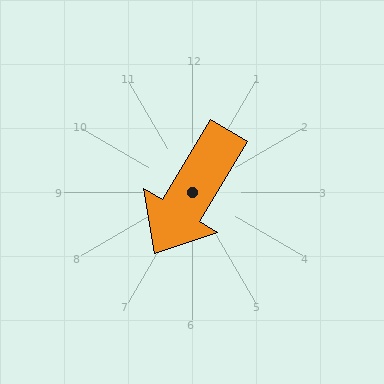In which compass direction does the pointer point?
Southwest.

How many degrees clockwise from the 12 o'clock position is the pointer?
Approximately 211 degrees.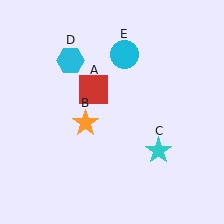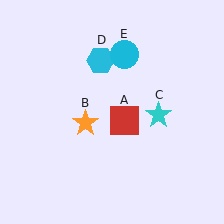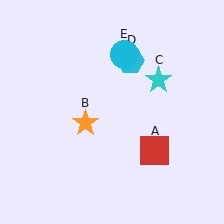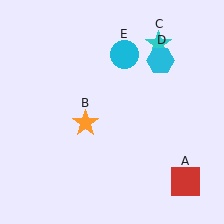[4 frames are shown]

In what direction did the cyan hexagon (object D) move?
The cyan hexagon (object D) moved right.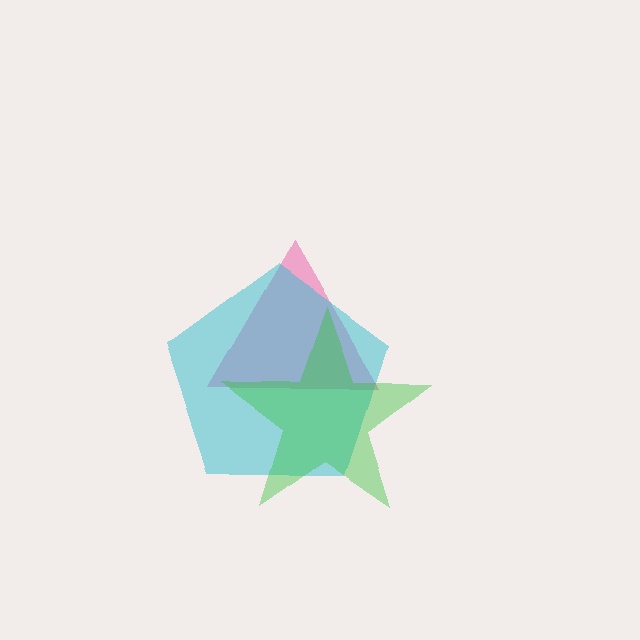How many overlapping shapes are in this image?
There are 3 overlapping shapes in the image.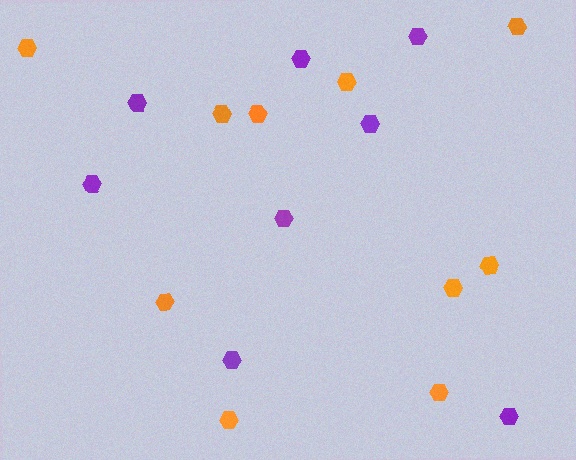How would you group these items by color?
There are 2 groups: one group of purple hexagons (8) and one group of orange hexagons (10).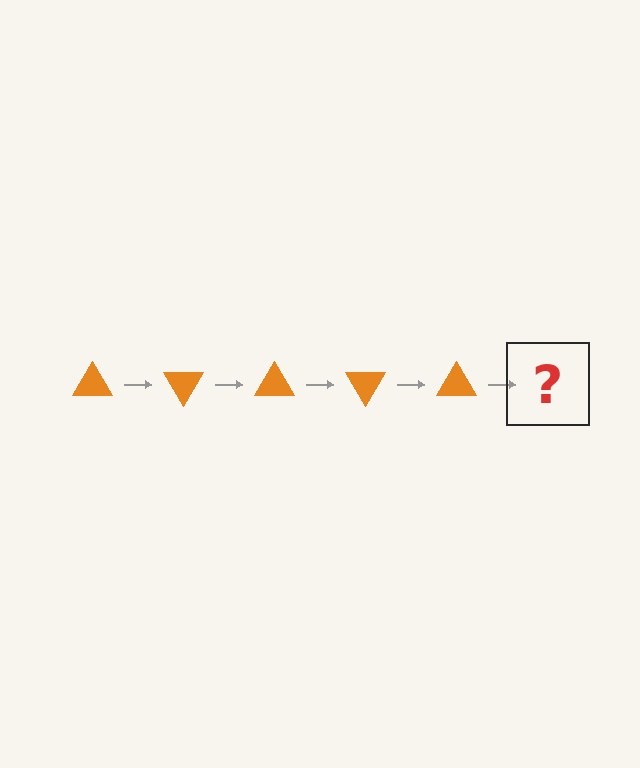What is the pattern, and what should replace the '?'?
The pattern is that the triangle rotates 60 degrees each step. The '?' should be an orange triangle rotated 300 degrees.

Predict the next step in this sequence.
The next step is an orange triangle rotated 300 degrees.